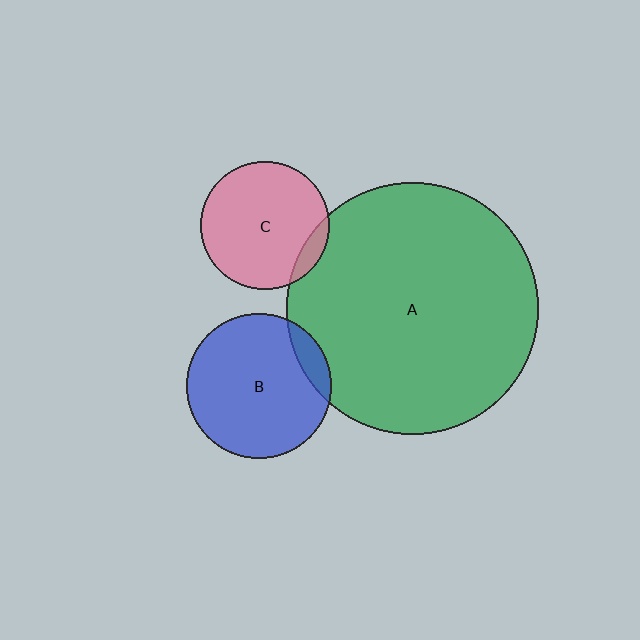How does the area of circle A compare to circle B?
Approximately 3.0 times.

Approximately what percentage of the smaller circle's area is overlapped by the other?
Approximately 10%.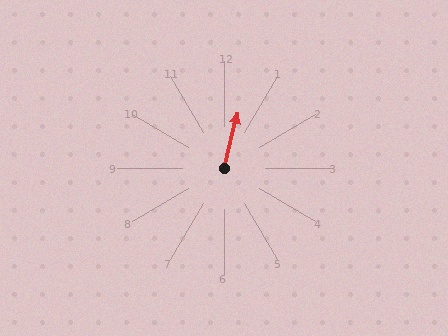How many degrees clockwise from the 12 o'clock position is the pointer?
Approximately 14 degrees.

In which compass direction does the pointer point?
North.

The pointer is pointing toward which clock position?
Roughly 12 o'clock.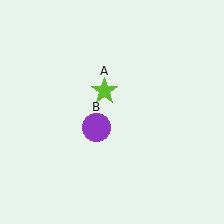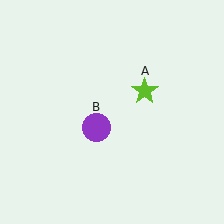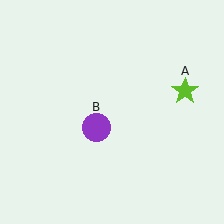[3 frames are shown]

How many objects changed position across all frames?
1 object changed position: lime star (object A).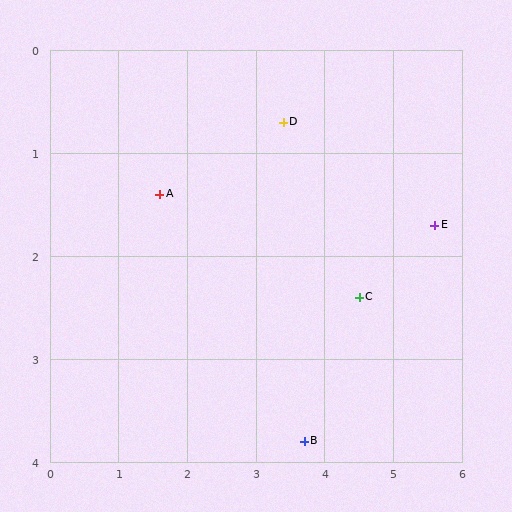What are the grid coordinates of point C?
Point C is at approximately (4.5, 2.4).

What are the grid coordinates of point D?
Point D is at approximately (3.4, 0.7).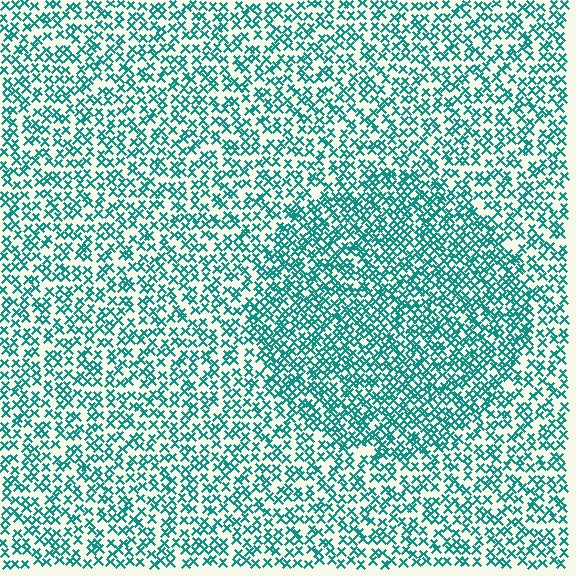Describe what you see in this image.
The image contains small teal elements arranged at two different densities. A circle-shaped region is visible where the elements are more densely packed than the surrounding area.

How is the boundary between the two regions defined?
The boundary is defined by a change in element density (approximately 1.6x ratio). All elements are the same color, size, and shape.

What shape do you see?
I see a circle.